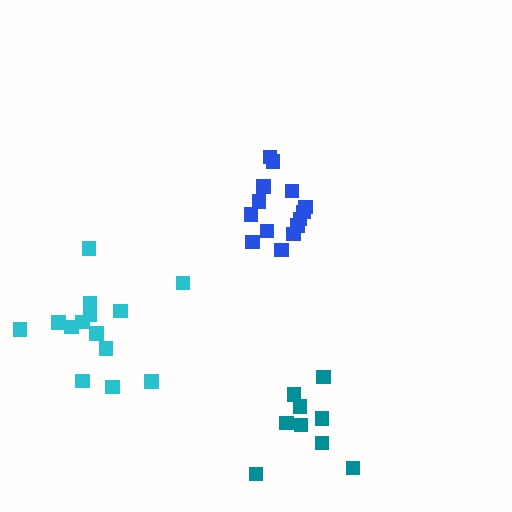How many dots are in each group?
Group 1: 14 dots, Group 2: 14 dots, Group 3: 9 dots (37 total).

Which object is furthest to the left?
The cyan cluster is leftmost.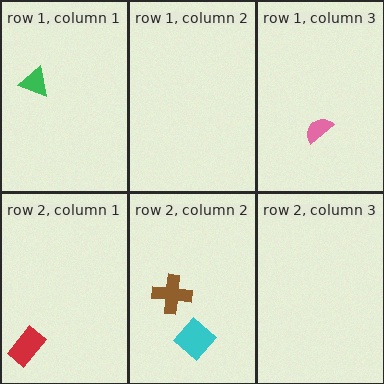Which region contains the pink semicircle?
The row 1, column 3 region.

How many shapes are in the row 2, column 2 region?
2.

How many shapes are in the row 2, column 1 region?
1.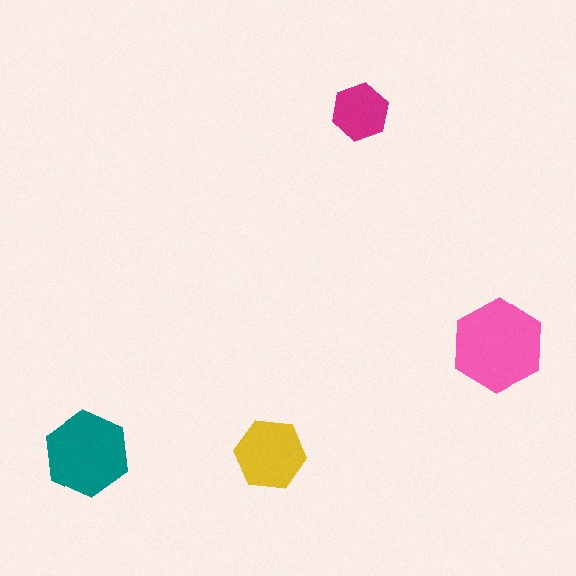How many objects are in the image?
There are 4 objects in the image.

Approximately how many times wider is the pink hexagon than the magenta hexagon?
About 1.5 times wider.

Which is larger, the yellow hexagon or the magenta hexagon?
The yellow one.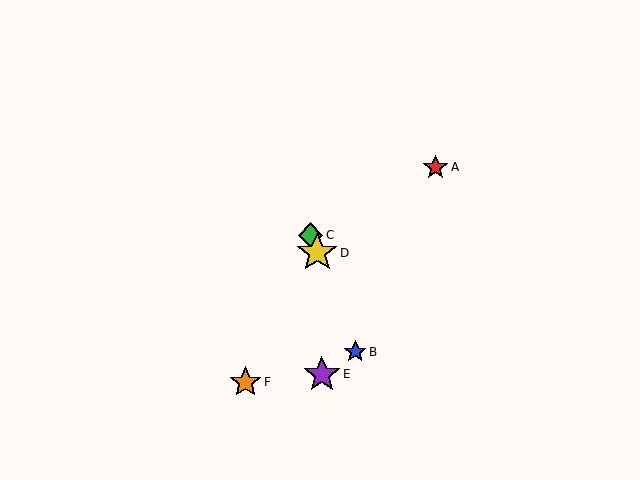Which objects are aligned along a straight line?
Objects B, C, D are aligned along a straight line.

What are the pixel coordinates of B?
Object B is at (355, 352).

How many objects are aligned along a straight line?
3 objects (B, C, D) are aligned along a straight line.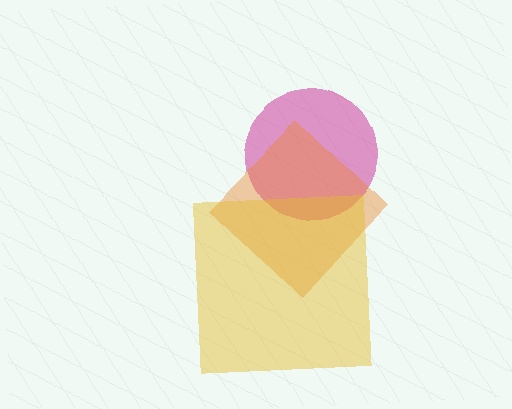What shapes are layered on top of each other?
The layered shapes are: a magenta circle, an orange diamond, a yellow square.